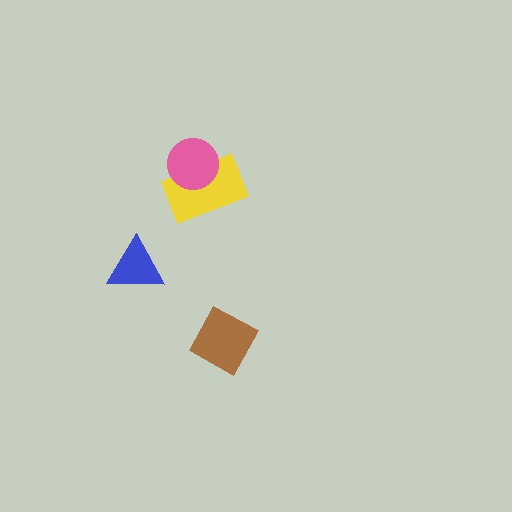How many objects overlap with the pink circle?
1 object overlaps with the pink circle.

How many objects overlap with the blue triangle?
0 objects overlap with the blue triangle.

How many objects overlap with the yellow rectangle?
1 object overlaps with the yellow rectangle.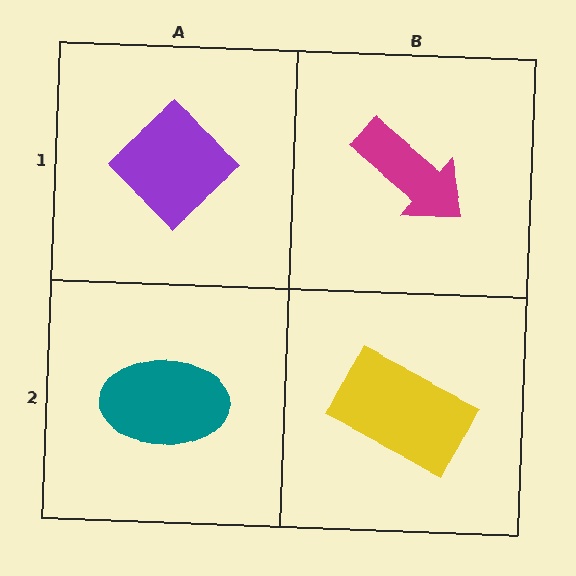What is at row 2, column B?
A yellow rectangle.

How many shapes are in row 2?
2 shapes.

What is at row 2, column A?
A teal ellipse.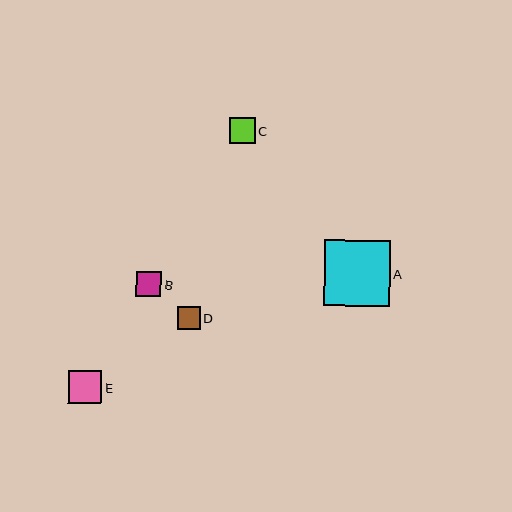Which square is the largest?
Square A is the largest with a size of approximately 66 pixels.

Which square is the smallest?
Square D is the smallest with a size of approximately 23 pixels.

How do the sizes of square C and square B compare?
Square C and square B are approximately the same size.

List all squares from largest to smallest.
From largest to smallest: A, E, C, B, D.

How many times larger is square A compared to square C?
Square A is approximately 2.5 times the size of square C.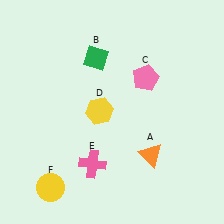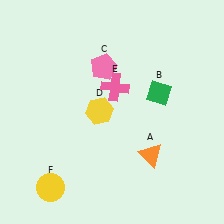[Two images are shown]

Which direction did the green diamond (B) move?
The green diamond (B) moved right.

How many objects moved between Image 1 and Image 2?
3 objects moved between the two images.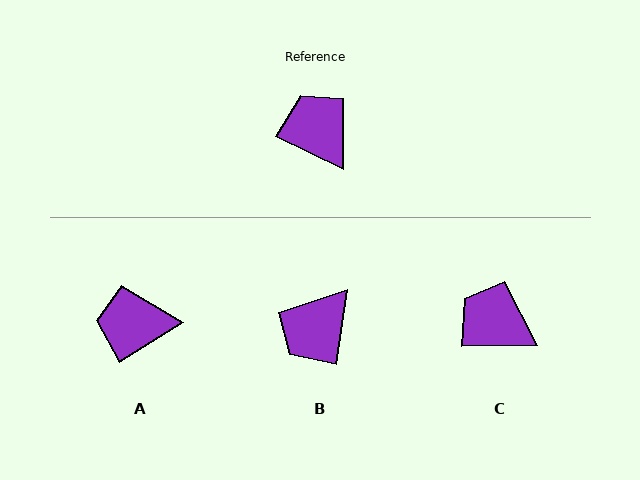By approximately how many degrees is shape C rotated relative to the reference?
Approximately 27 degrees counter-clockwise.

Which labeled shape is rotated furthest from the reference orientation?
B, about 108 degrees away.